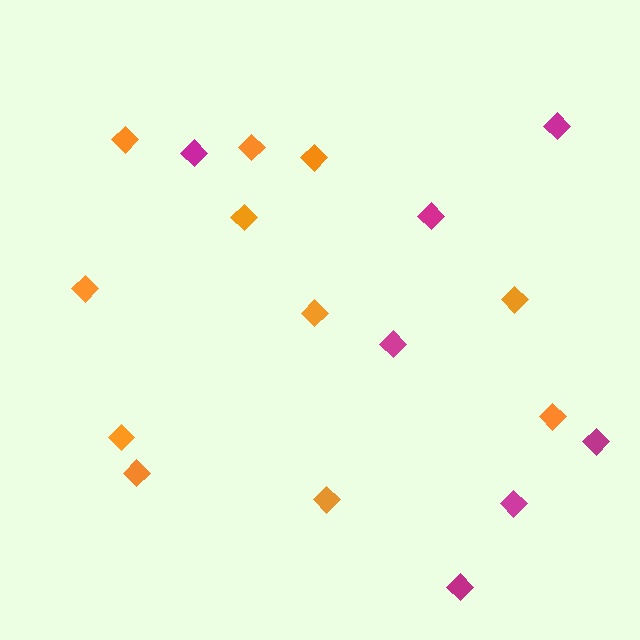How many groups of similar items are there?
There are 2 groups: one group of orange diamonds (11) and one group of magenta diamonds (7).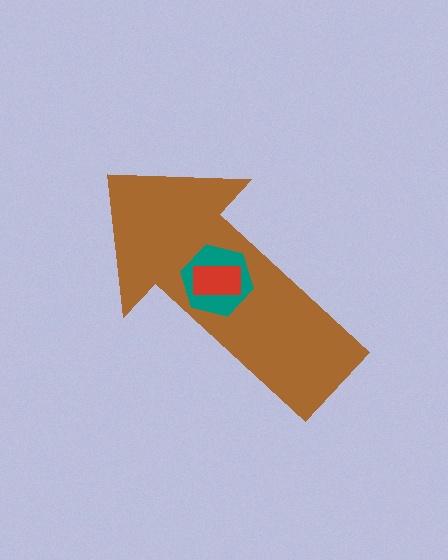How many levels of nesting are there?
3.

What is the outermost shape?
The brown arrow.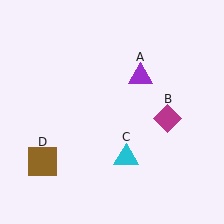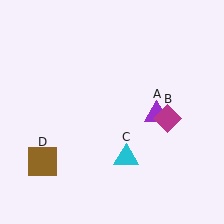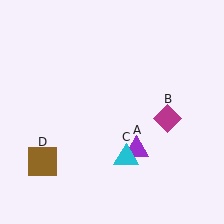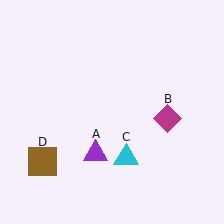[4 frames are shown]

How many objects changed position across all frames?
1 object changed position: purple triangle (object A).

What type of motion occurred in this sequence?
The purple triangle (object A) rotated clockwise around the center of the scene.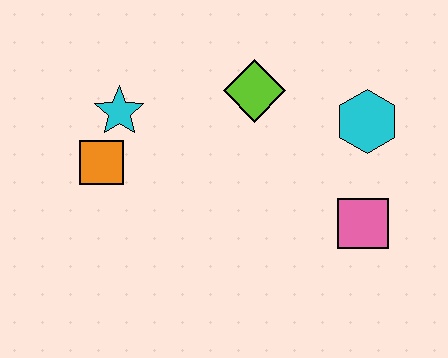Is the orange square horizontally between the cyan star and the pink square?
No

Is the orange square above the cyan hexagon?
No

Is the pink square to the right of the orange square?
Yes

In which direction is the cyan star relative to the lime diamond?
The cyan star is to the left of the lime diamond.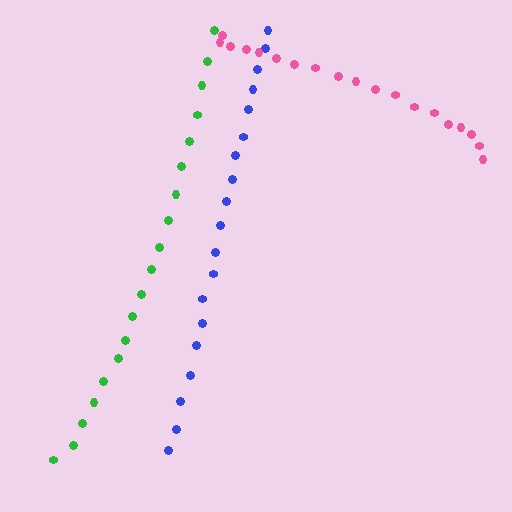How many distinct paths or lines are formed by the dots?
There are 3 distinct paths.